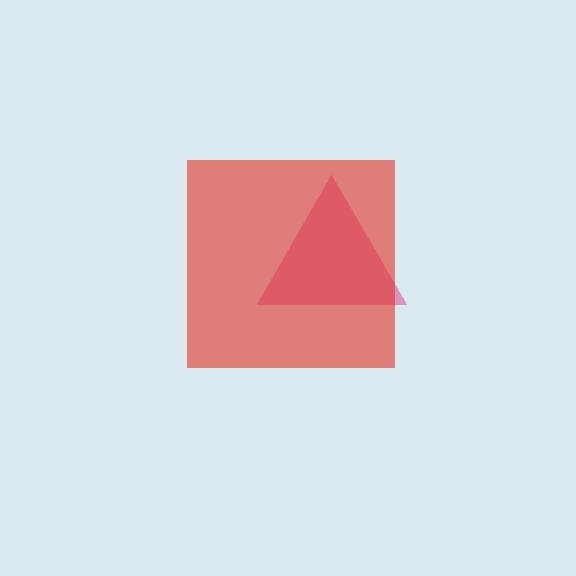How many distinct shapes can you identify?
There are 2 distinct shapes: a pink triangle, a red square.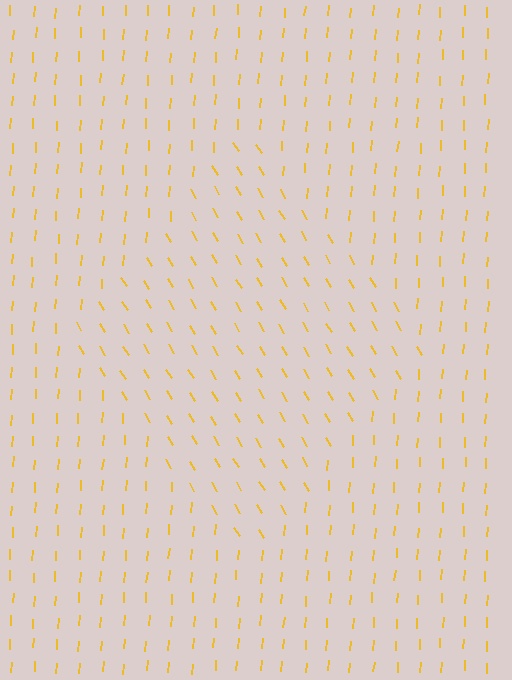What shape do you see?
I see a diamond.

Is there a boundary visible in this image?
Yes, there is a texture boundary formed by a change in line orientation.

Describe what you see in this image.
The image is filled with small yellow line segments. A diamond region in the image has lines oriented differently from the surrounding lines, creating a visible texture boundary.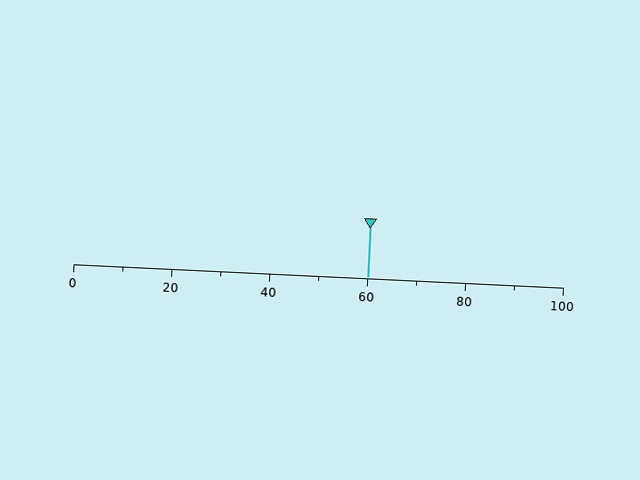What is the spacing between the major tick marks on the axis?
The major ticks are spaced 20 apart.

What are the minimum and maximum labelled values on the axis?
The axis runs from 0 to 100.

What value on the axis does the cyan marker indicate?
The marker indicates approximately 60.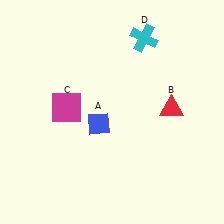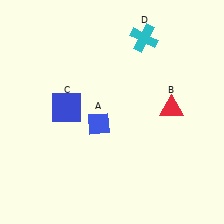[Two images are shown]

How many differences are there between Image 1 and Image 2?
There is 1 difference between the two images.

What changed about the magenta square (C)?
In Image 1, C is magenta. In Image 2, it changed to blue.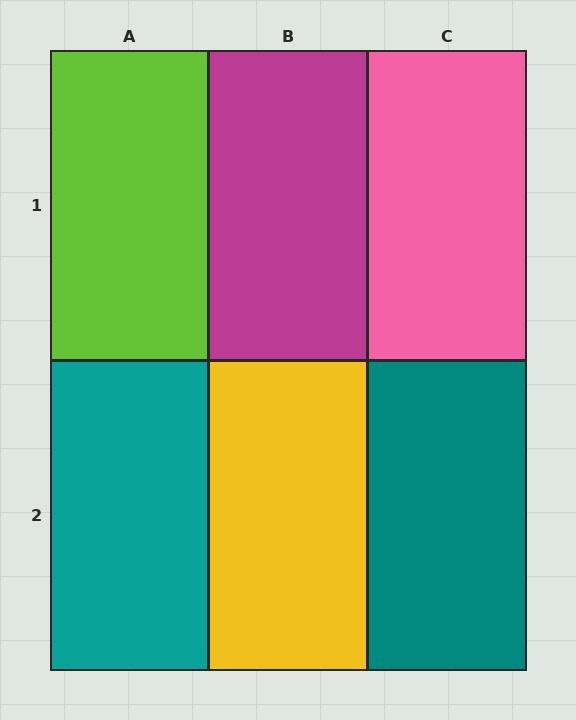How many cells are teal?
2 cells are teal.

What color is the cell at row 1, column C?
Pink.